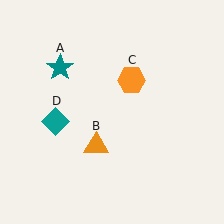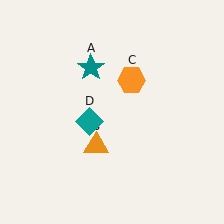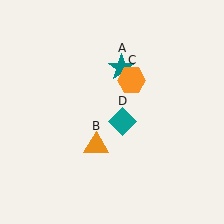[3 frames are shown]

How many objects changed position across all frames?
2 objects changed position: teal star (object A), teal diamond (object D).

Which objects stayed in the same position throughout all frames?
Orange triangle (object B) and orange hexagon (object C) remained stationary.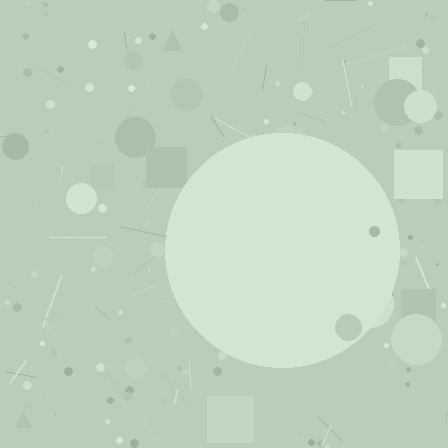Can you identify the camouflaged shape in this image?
The camouflaged shape is a circle.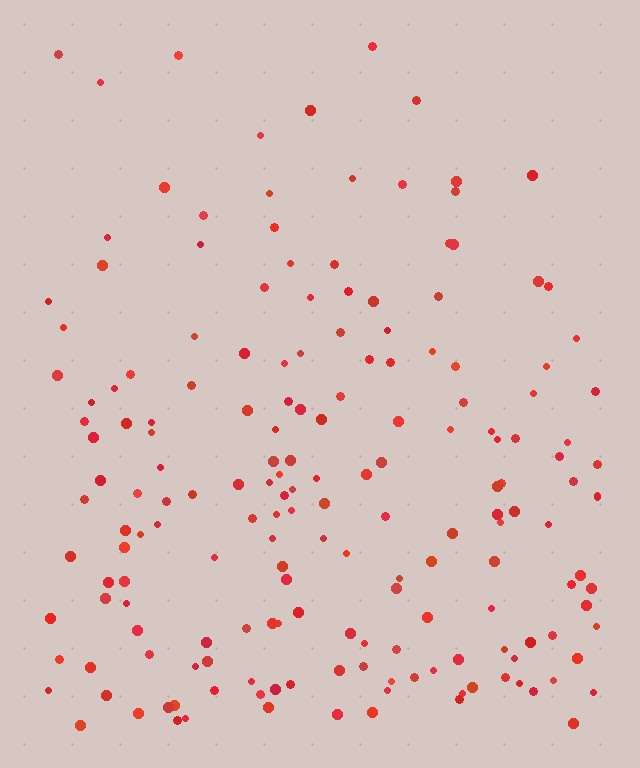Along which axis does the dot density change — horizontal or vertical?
Vertical.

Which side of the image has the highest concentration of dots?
The bottom.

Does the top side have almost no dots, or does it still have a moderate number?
Still a moderate number, just noticeably fewer than the bottom.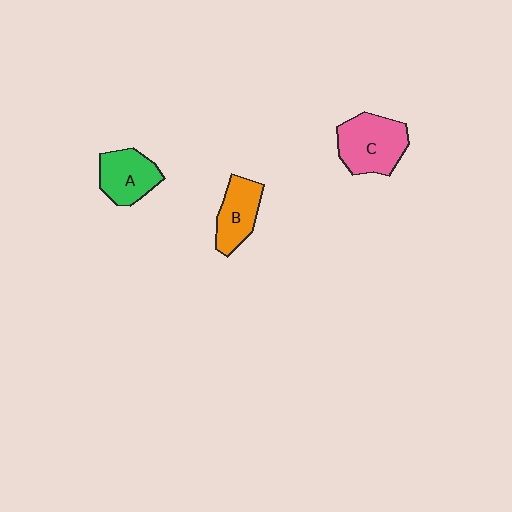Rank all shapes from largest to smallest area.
From largest to smallest: C (pink), A (green), B (orange).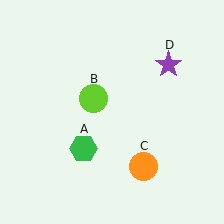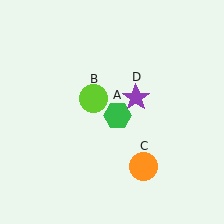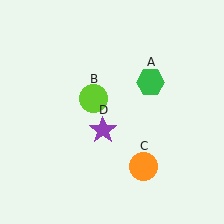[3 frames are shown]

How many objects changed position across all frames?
2 objects changed position: green hexagon (object A), purple star (object D).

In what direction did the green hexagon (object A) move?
The green hexagon (object A) moved up and to the right.